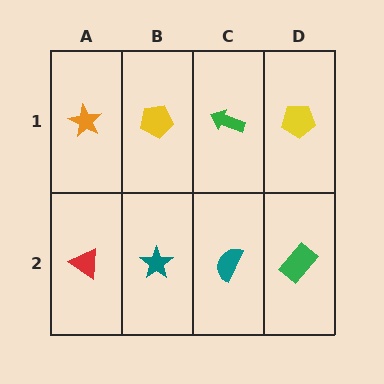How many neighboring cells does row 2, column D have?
2.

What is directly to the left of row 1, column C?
A yellow pentagon.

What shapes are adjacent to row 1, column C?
A teal semicircle (row 2, column C), a yellow pentagon (row 1, column B), a yellow pentagon (row 1, column D).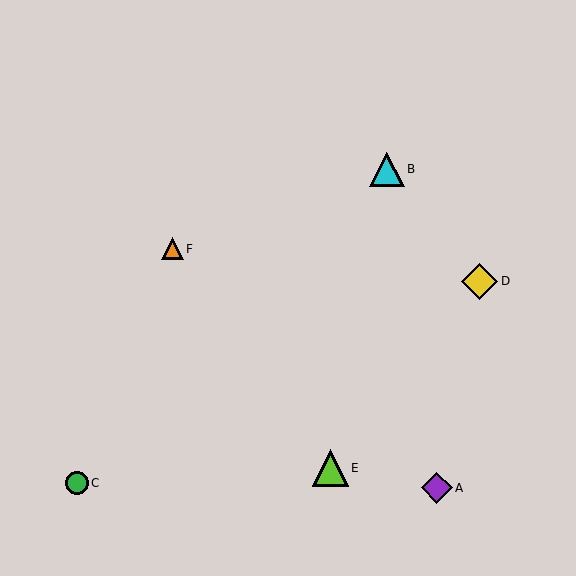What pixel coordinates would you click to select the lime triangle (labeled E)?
Click at (330, 468) to select the lime triangle E.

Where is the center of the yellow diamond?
The center of the yellow diamond is at (480, 281).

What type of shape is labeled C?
Shape C is a green circle.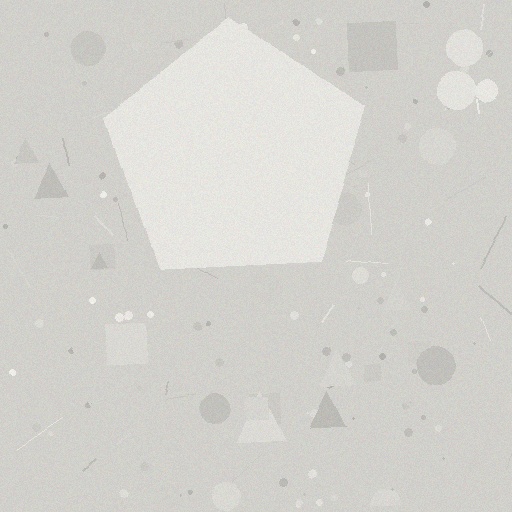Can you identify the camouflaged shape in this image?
The camouflaged shape is a pentagon.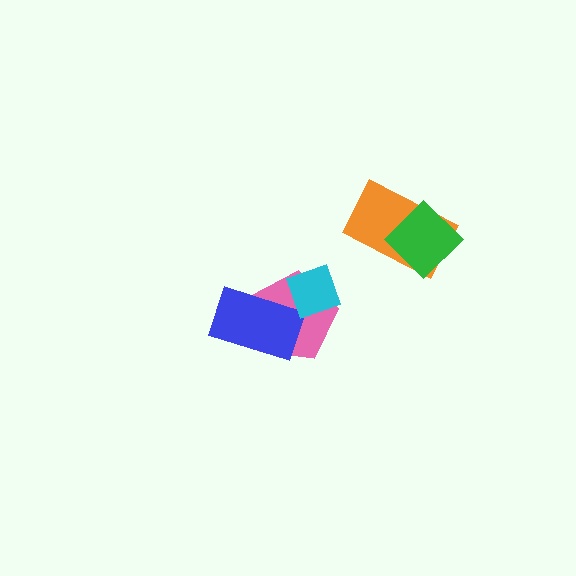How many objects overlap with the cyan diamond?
2 objects overlap with the cyan diamond.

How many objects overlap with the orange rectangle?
1 object overlaps with the orange rectangle.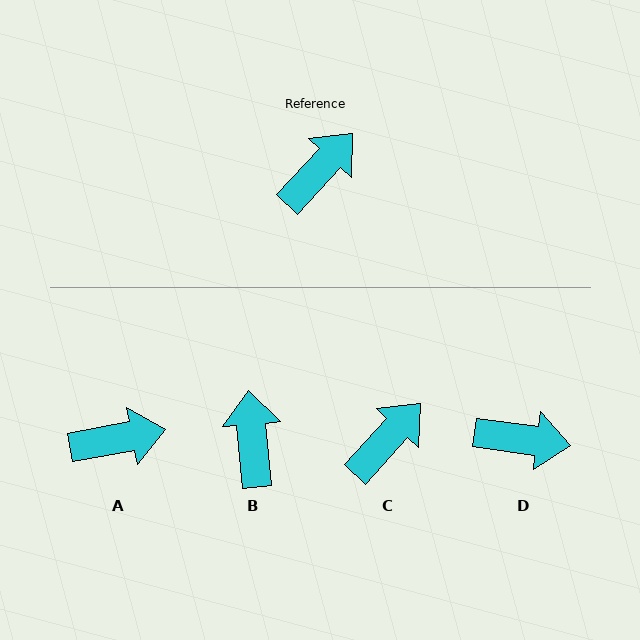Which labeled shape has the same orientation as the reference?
C.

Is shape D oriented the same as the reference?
No, it is off by about 55 degrees.